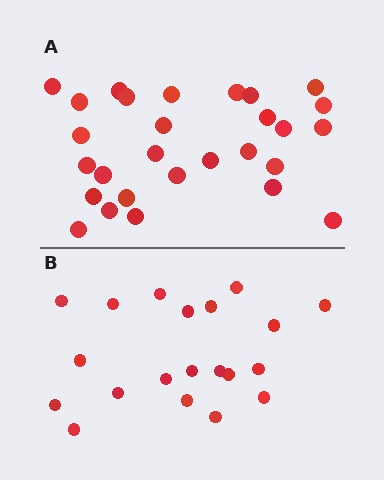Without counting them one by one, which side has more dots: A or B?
Region A (the top region) has more dots.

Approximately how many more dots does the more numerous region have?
Region A has roughly 8 or so more dots than region B.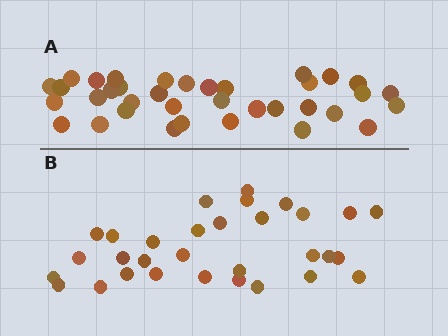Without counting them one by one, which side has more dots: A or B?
Region A (the top region) has more dots.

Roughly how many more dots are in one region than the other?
Region A has about 5 more dots than region B.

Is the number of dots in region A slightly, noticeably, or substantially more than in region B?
Region A has only slightly more — the two regions are fairly close. The ratio is roughly 1.2 to 1.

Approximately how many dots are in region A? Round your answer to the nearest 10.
About 40 dots. (The exact count is 36, which rounds to 40.)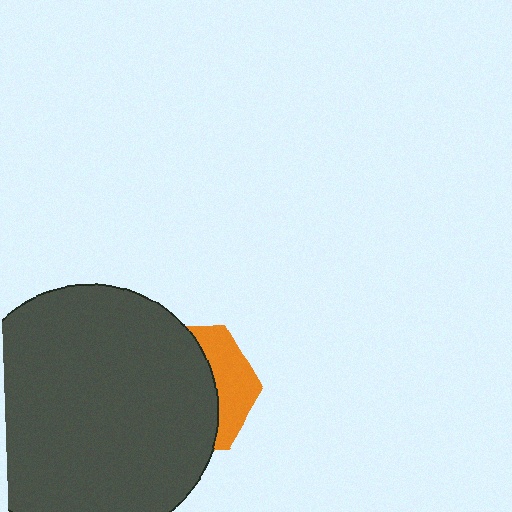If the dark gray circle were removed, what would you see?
You would see the complete orange hexagon.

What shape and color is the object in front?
The object in front is a dark gray circle.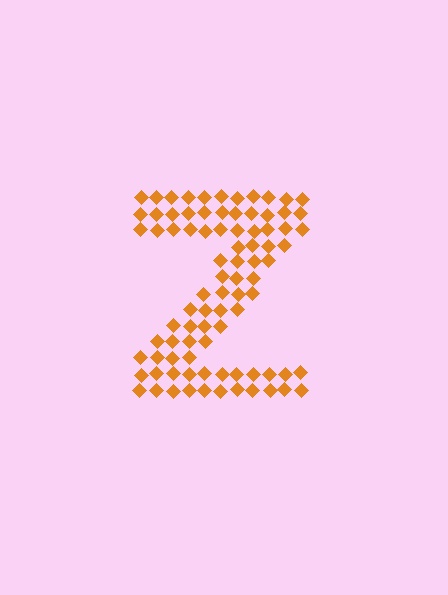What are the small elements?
The small elements are diamonds.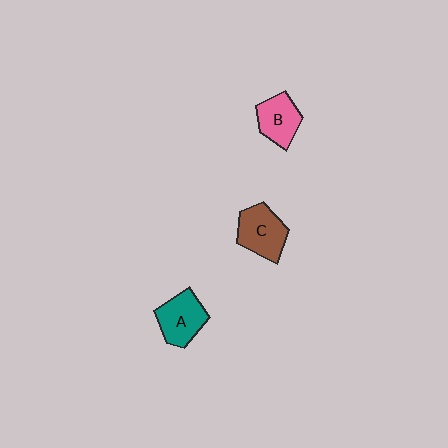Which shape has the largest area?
Shape C (brown).